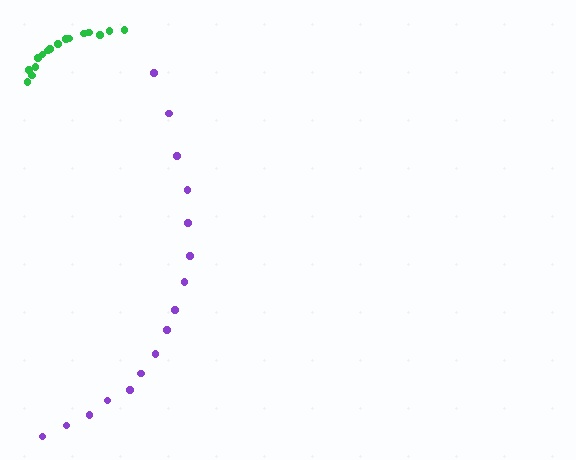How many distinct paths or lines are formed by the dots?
There are 2 distinct paths.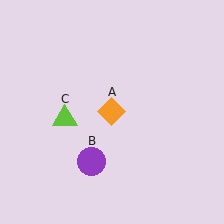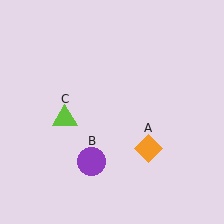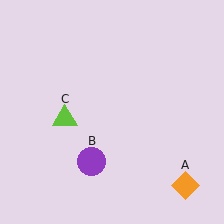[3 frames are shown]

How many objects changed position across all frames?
1 object changed position: orange diamond (object A).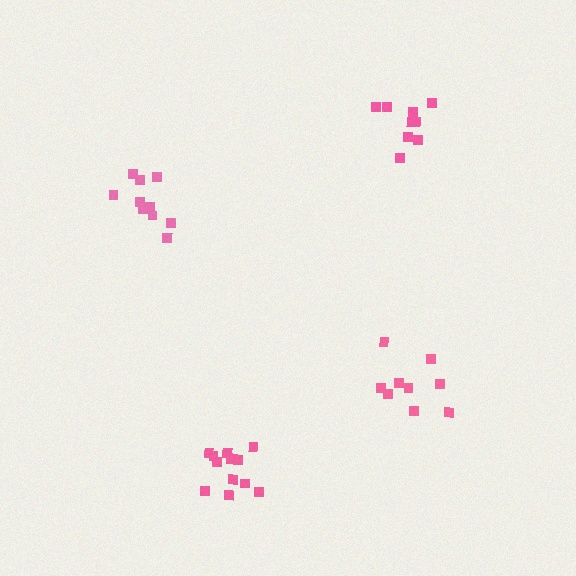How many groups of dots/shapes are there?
There are 4 groups.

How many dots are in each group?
Group 1: 13 dots, Group 2: 10 dots, Group 3: 9 dots, Group 4: 9 dots (41 total).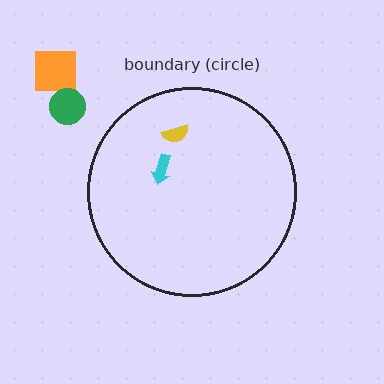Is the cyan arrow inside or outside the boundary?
Inside.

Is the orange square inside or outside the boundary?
Outside.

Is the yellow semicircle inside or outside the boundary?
Inside.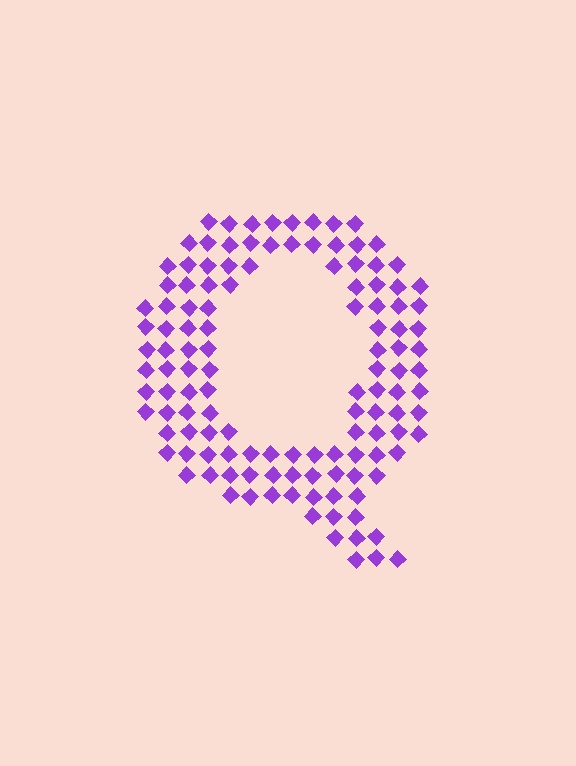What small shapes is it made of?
It is made of small diamonds.